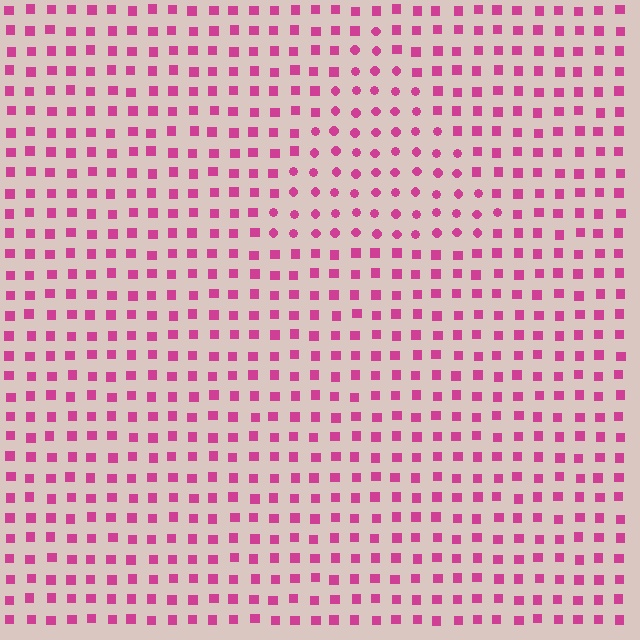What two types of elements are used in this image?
The image uses circles inside the triangle region and squares outside it.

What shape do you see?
I see a triangle.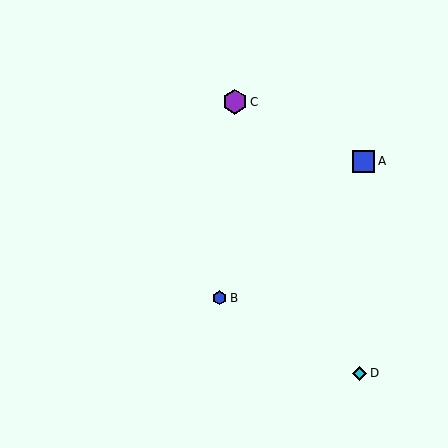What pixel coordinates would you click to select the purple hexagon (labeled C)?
Click at (235, 102) to select the purple hexagon C.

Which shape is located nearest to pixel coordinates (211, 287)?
The blue hexagon (labeled B) at (220, 298) is nearest to that location.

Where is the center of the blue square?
The center of the blue square is at (364, 161).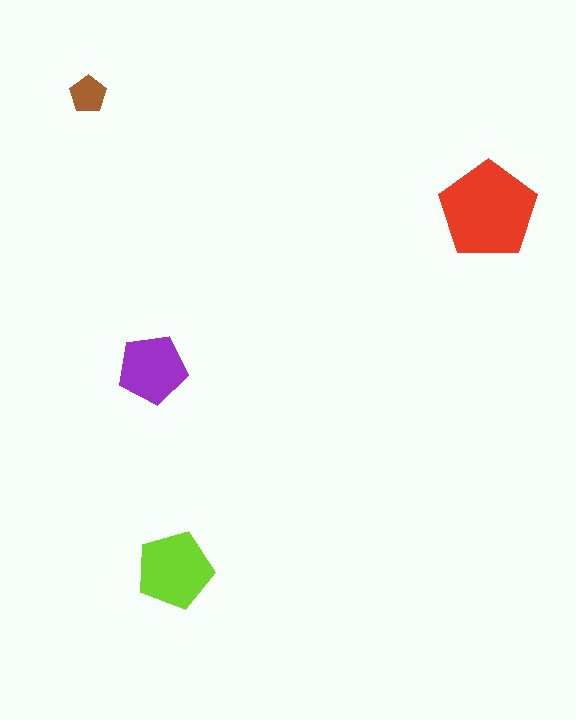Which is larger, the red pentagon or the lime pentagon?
The red one.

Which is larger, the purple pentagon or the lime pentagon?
The lime one.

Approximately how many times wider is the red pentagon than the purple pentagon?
About 1.5 times wider.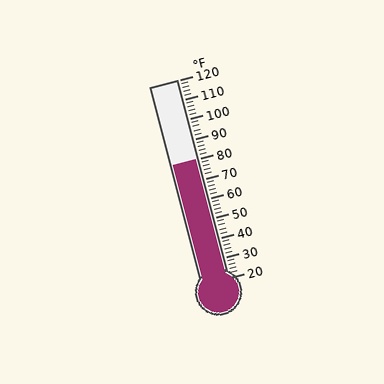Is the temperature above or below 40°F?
The temperature is above 40°F.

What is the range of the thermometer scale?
The thermometer scale ranges from 20°F to 120°F.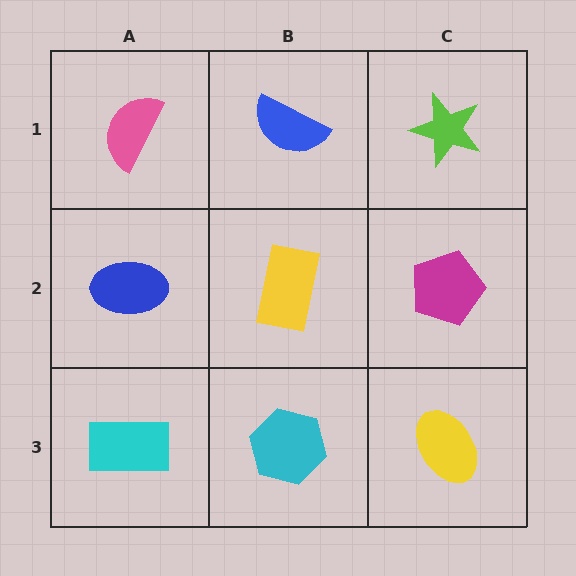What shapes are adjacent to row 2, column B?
A blue semicircle (row 1, column B), a cyan hexagon (row 3, column B), a blue ellipse (row 2, column A), a magenta pentagon (row 2, column C).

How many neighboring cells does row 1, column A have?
2.